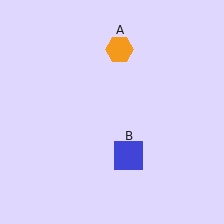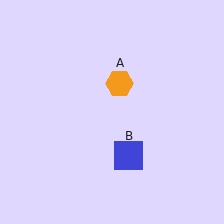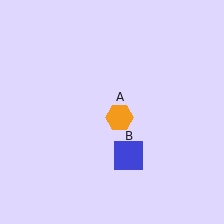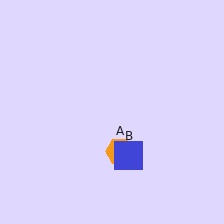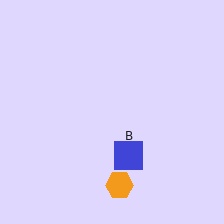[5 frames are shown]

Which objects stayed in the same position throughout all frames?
Blue square (object B) remained stationary.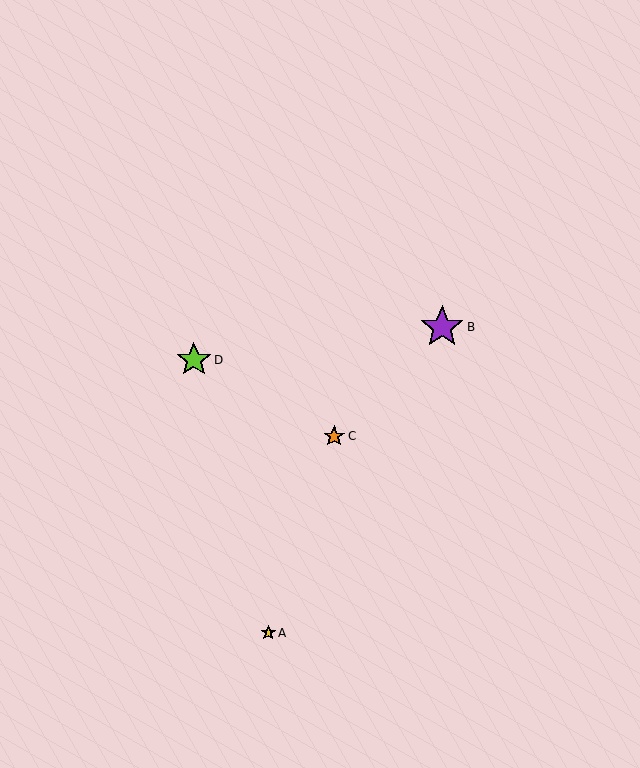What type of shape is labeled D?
Shape D is a lime star.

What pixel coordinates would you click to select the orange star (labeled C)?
Click at (334, 436) to select the orange star C.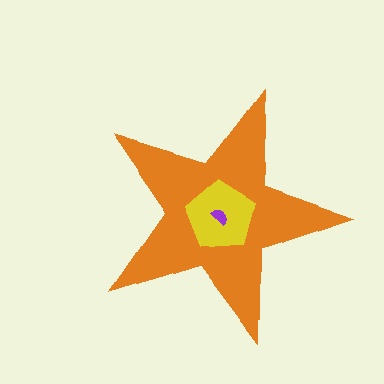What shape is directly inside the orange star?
The yellow pentagon.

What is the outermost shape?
The orange star.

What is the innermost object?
The purple semicircle.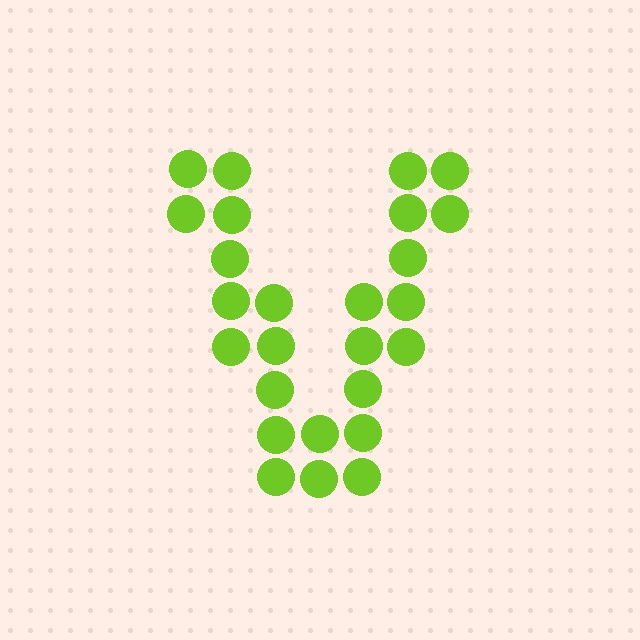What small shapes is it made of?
It is made of small circles.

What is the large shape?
The large shape is the letter V.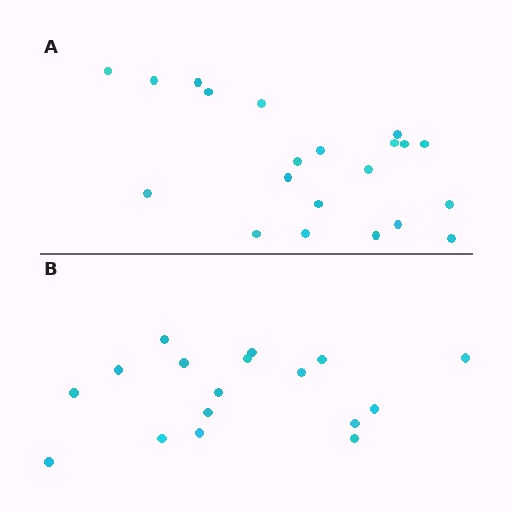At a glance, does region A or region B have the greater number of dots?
Region A (the top region) has more dots.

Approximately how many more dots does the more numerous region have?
Region A has about 4 more dots than region B.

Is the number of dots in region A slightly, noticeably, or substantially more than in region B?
Region A has only slightly more — the two regions are fairly close. The ratio is roughly 1.2 to 1.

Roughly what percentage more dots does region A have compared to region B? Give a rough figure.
About 25% more.